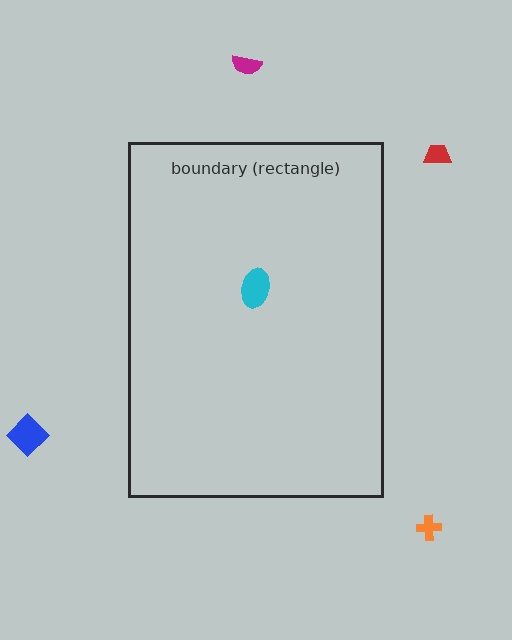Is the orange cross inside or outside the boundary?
Outside.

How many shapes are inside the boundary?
1 inside, 4 outside.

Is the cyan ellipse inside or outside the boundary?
Inside.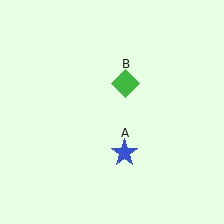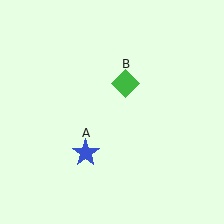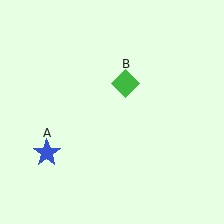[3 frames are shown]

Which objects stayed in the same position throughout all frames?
Green diamond (object B) remained stationary.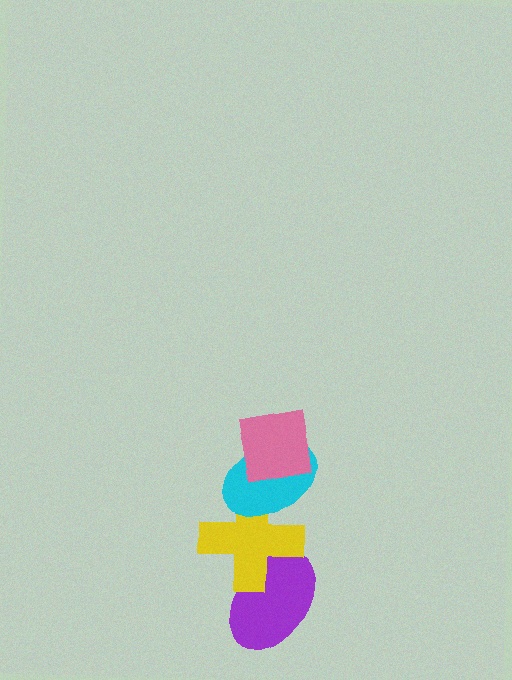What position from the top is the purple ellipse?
The purple ellipse is 4th from the top.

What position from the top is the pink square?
The pink square is 1st from the top.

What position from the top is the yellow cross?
The yellow cross is 3rd from the top.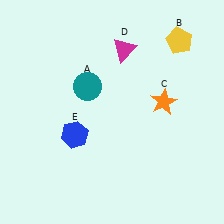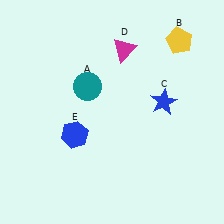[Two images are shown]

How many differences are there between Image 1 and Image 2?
There is 1 difference between the two images.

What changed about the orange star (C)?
In Image 1, C is orange. In Image 2, it changed to blue.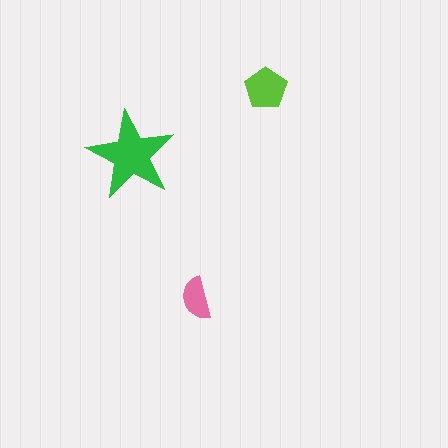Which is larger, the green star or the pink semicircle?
The green star.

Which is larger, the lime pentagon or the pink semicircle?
The lime pentagon.